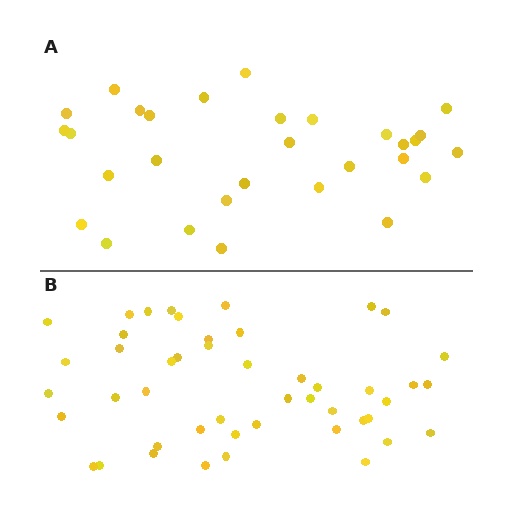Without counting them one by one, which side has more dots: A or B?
Region B (the bottom region) has more dots.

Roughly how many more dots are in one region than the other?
Region B has approximately 15 more dots than region A.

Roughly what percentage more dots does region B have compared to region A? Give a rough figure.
About 55% more.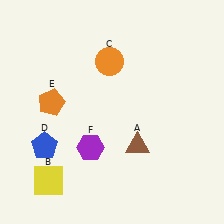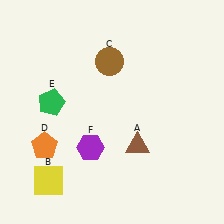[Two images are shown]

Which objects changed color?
C changed from orange to brown. D changed from blue to orange. E changed from orange to green.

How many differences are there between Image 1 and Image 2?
There are 3 differences between the two images.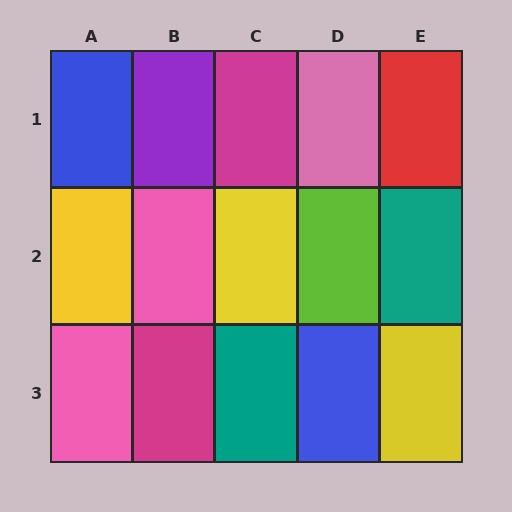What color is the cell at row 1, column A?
Blue.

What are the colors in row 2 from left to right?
Yellow, pink, yellow, lime, teal.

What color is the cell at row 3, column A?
Pink.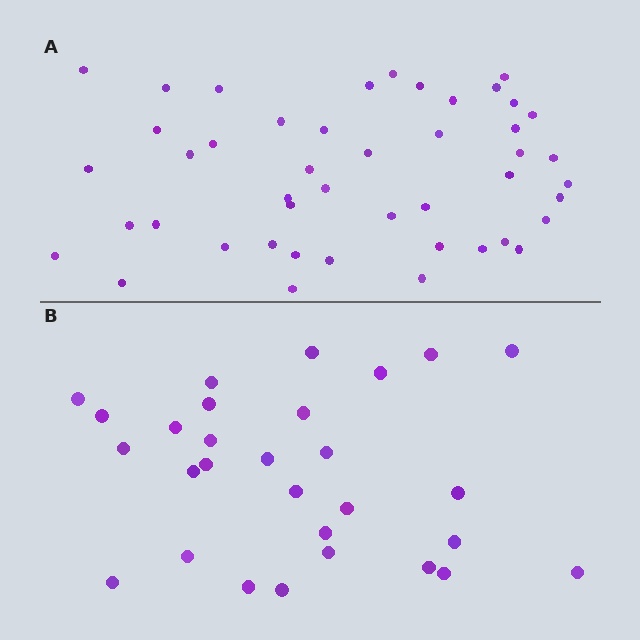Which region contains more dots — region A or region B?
Region A (the top region) has more dots.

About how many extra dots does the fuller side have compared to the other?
Region A has approximately 15 more dots than region B.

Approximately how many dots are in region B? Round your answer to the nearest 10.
About 30 dots. (The exact count is 29, which rounds to 30.)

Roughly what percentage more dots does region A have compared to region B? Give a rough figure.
About 60% more.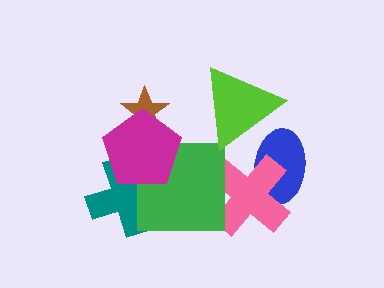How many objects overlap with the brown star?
1 object overlaps with the brown star.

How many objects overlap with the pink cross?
2 objects overlap with the pink cross.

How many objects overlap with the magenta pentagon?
3 objects overlap with the magenta pentagon.